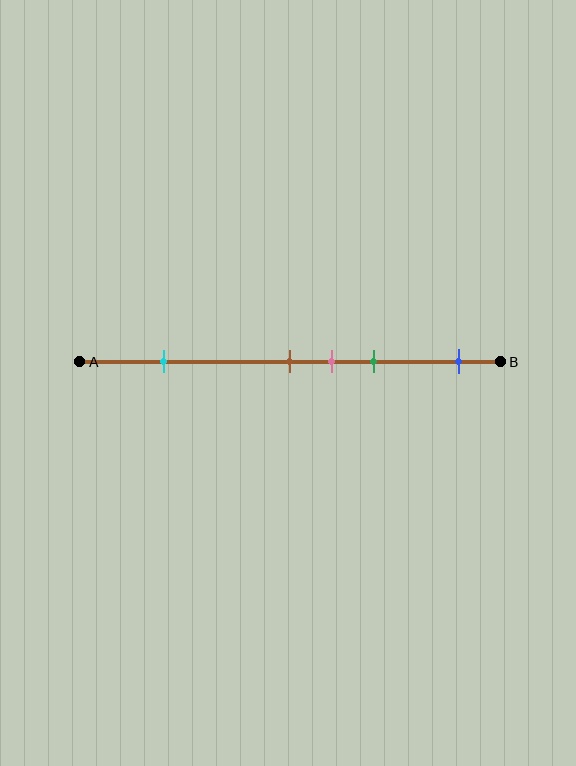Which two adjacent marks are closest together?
The brown and pink marks are the closest adjacent pair.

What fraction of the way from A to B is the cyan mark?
The cyan mark is approximately 20% (0.2) of the way from A to B.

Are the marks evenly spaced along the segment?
No, the marks are not evenly spaced.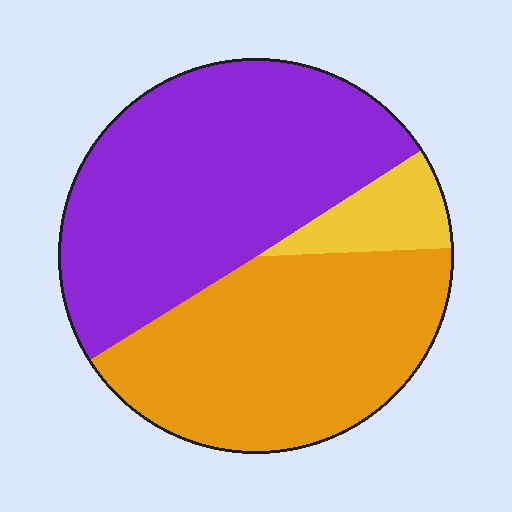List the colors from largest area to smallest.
From largest to smallest: purple, orange, yellow.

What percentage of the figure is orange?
Orange covers about 40% of the figure.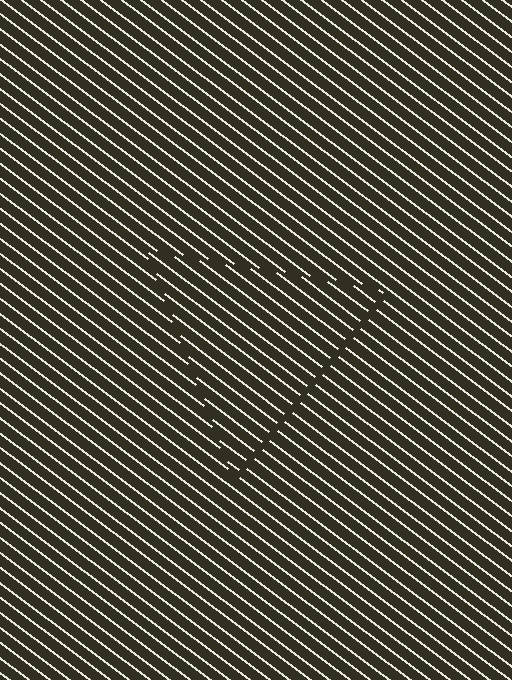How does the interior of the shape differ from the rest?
The interior of the shape contains the same grating, shifted by half a period — the contour is defined by the phase discontinuity where line-ends from the inner and outer gratings abut.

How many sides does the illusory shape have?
3 sides — the line-ends trace a triangle.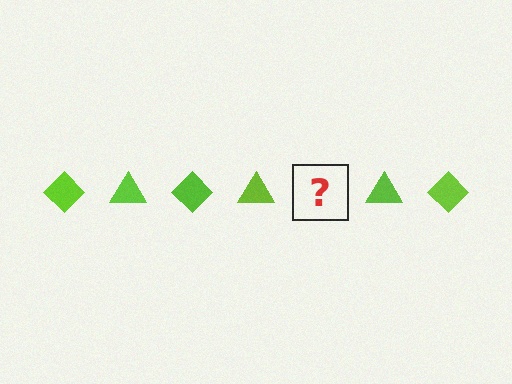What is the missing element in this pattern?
The missing element is a lime diamond.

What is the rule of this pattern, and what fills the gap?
The rule is that the pattern cycles through diamond, triangle shapes in lime. The gap should be filled with a lime diamond.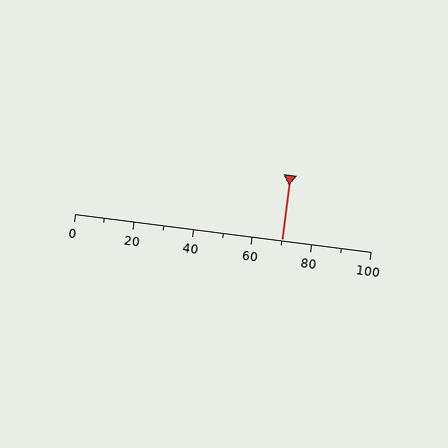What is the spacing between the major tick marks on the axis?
The major ticks are spaced 20 apart.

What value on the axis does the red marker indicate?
The marker indicates approximately 70.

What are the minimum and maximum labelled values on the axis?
The axis runs from 0 to 100.